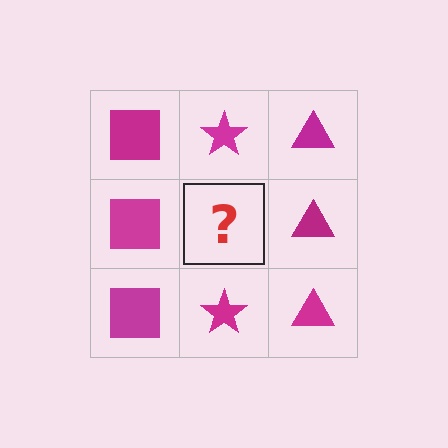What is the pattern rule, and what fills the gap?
The rule is that each column has a consistent shape. The gap should be filled with a magenta star.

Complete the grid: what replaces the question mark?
The question mark should be replaced with a magenta star.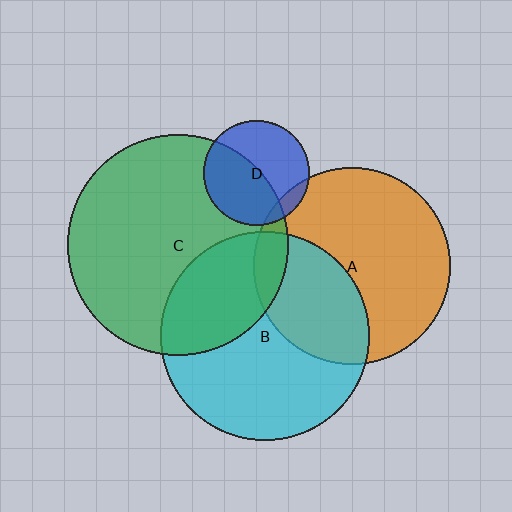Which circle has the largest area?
Circle C (green).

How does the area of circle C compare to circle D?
Approximately 4.4 times.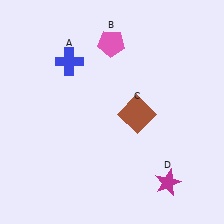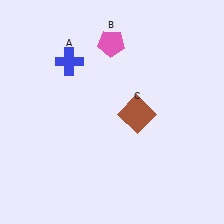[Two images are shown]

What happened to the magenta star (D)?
The magenta star (D) was removed in Image 2. It was in the bottom-right area of Image 1.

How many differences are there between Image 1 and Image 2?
There is 1 difference between the two images.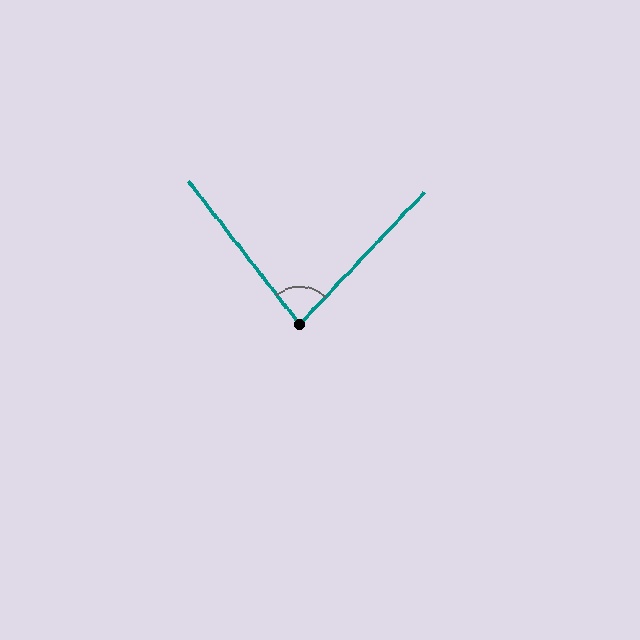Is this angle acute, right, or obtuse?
It is acute.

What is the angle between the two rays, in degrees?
Approximately 81 degrees.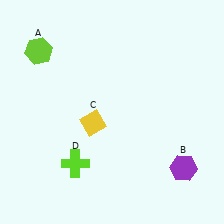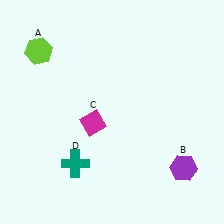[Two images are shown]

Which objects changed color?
C changed from yellow to magenta. D changed from lime to teal.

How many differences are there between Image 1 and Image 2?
There are 2 differences between the two images.